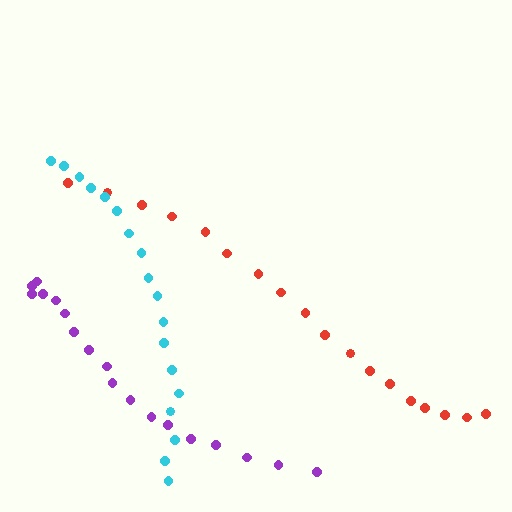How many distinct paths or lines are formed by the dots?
There are 3 distinct paths.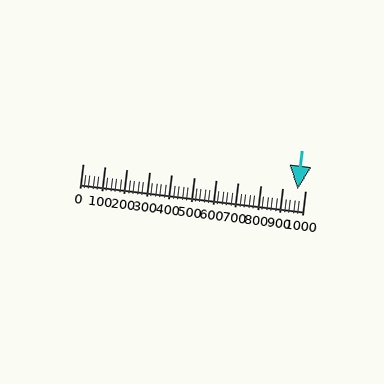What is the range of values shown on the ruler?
The ruler shows values from 0 to 1000.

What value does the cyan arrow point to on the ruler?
The cyan arrow points to approximately 964.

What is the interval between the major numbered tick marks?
The major tick marks are spaced 100 units apart.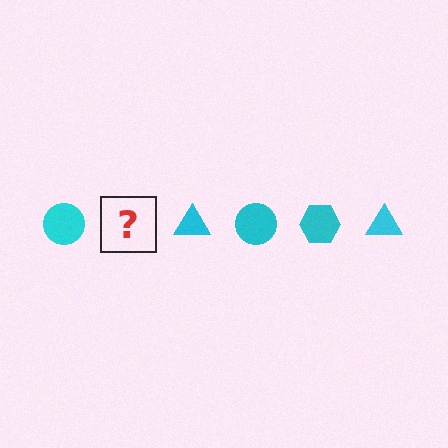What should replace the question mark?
The question mark should be replaced with a cyan hexagon.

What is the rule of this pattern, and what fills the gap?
The rule is that the pattern cycles through circle, hexagon, triangle shapes in cyan. The gap should be filled with a cyan hexagon.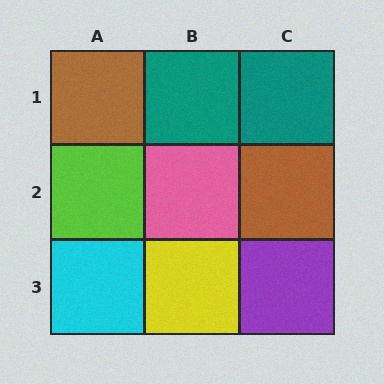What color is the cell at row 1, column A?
Brown.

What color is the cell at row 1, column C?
Teal.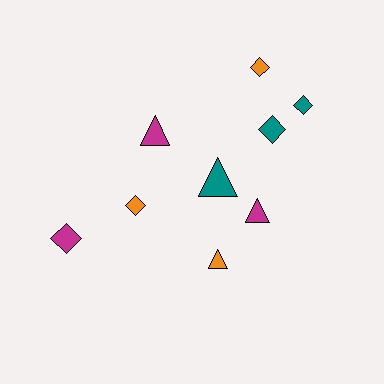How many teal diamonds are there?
There are 2 teal diamonds.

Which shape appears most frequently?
Diamond, with 5 objects.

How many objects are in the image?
There are 9 objects.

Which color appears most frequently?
Teal, with 3 objects.